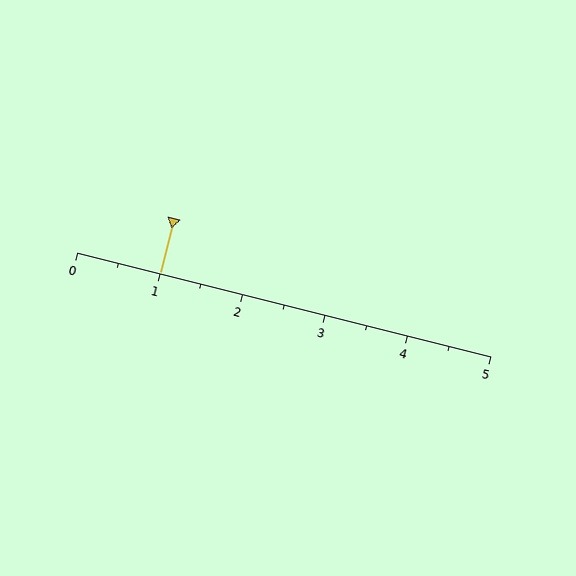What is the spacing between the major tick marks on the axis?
The major ticks are spaced 1 apart.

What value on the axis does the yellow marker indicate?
The marker indicates approximately 1.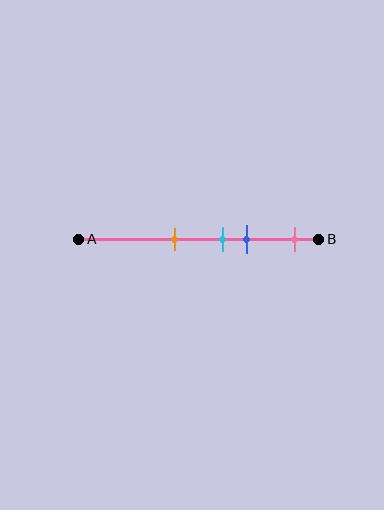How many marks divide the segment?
There are 4 marks dividing the segment.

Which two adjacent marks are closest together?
The cyan and blue marks are the closest adjacent pair.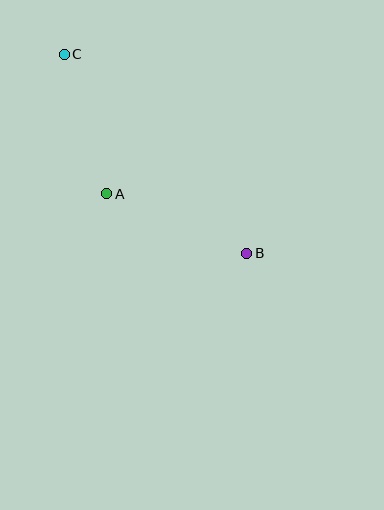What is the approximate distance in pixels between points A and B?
The distance between A and B is approximately 152 pixels.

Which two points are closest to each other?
Points A and C are closest to each other.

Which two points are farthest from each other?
Points B and C are farthest from each other.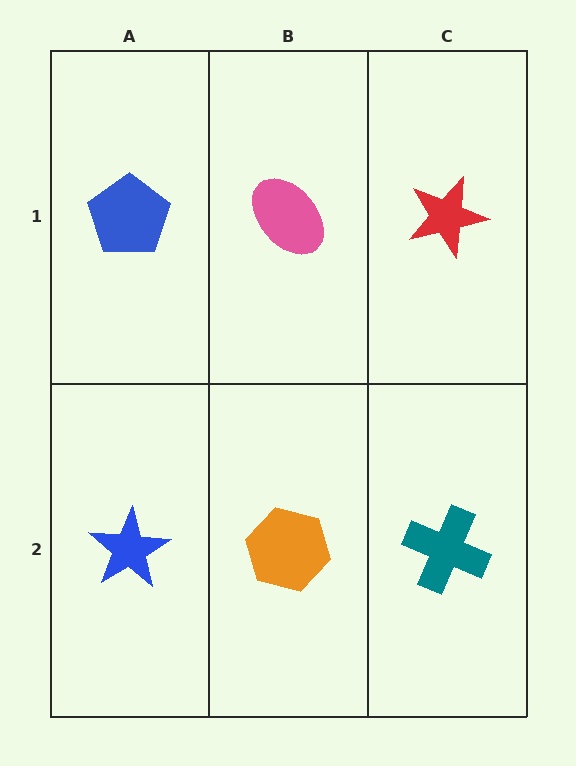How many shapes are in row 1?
3 shapes.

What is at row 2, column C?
A teal cross.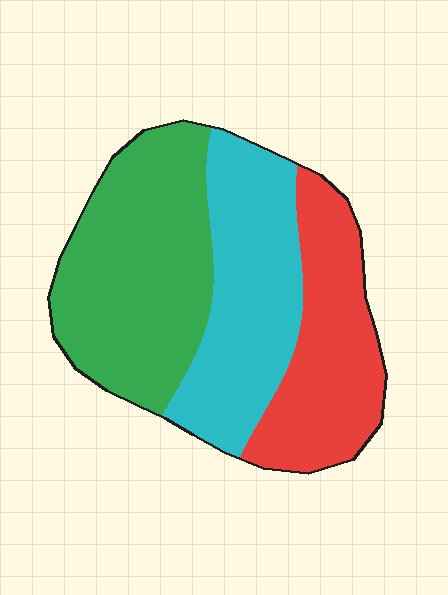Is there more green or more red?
Green.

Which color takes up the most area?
Green, at roughly 40%.